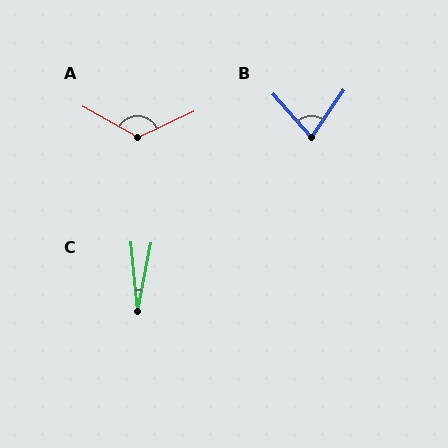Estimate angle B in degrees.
Approximately 75 degrees.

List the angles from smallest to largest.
C (16°), B (75°), A (126°).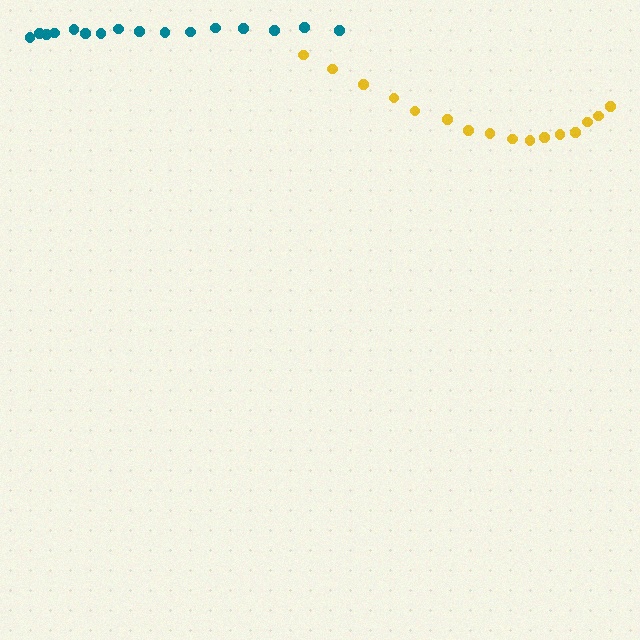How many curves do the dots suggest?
There are 2 distinct paths.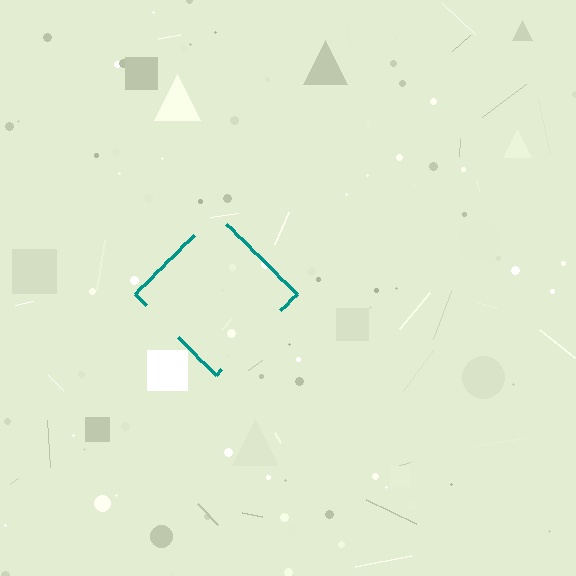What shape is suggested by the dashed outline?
The dashed outline suggests a diamond.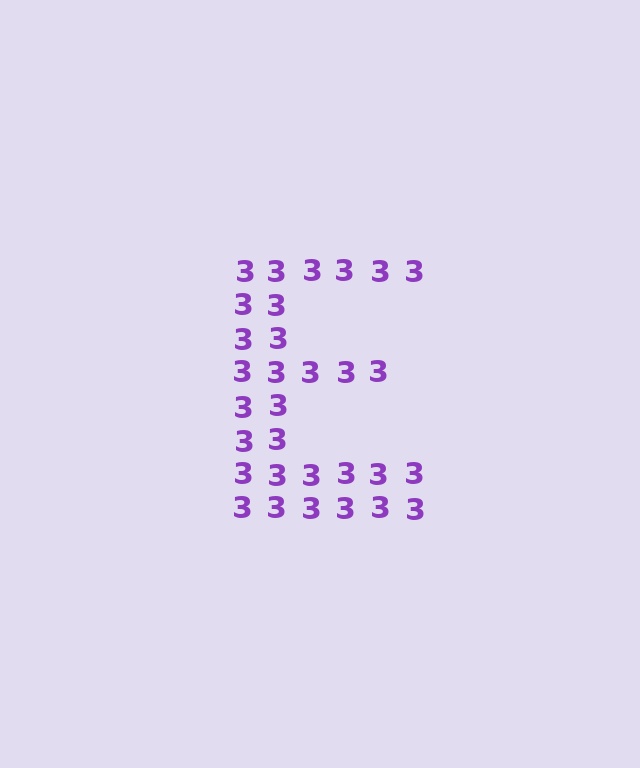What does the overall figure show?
The overall figure shows the letter E.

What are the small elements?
The small elements are digit 3's.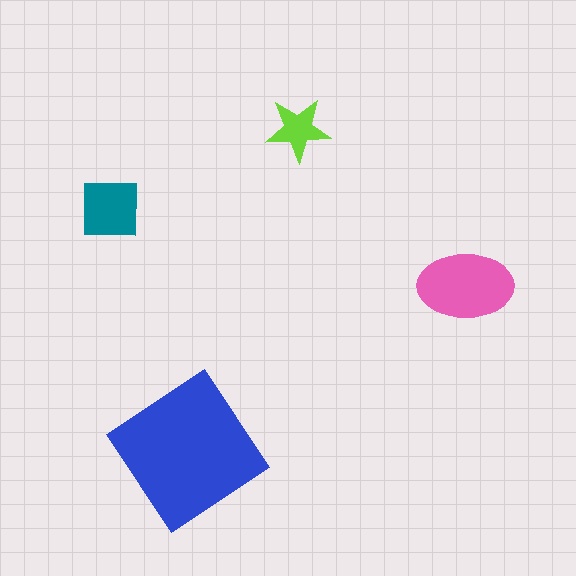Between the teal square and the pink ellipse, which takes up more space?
The pink ellipse.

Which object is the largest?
The blue diamond.